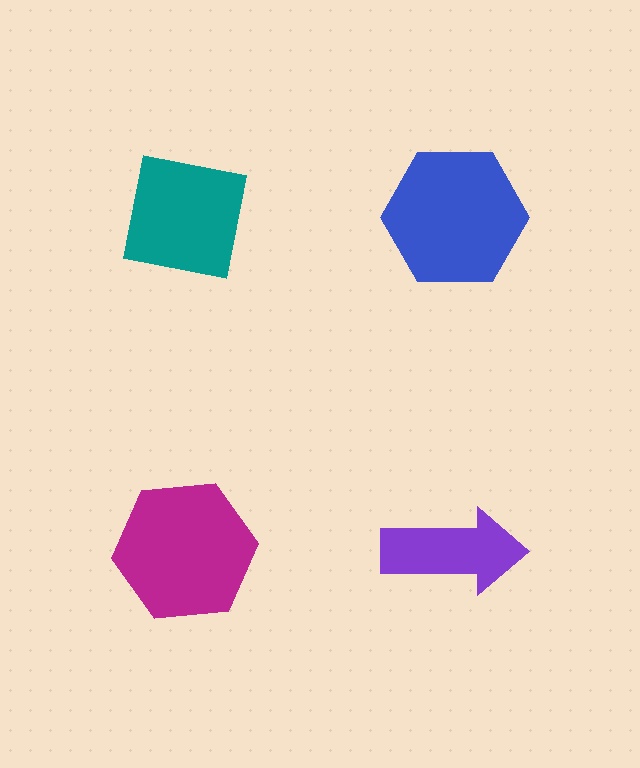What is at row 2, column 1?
A magenta hexagon.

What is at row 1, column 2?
A blue hexagon.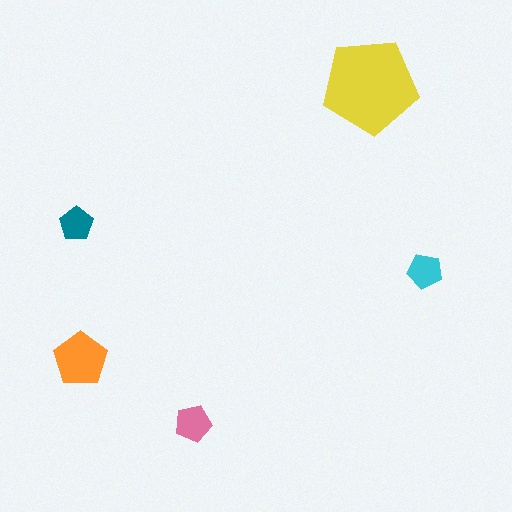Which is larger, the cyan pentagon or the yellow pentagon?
The yellow one.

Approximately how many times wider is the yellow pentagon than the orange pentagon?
About 2 times wider.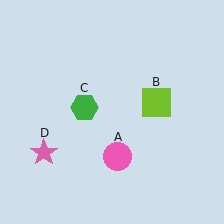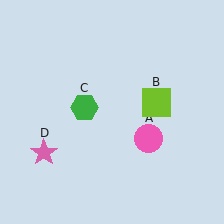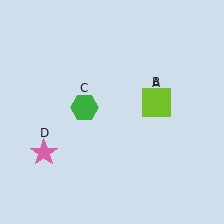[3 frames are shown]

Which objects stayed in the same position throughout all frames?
Lime square (object B) and green hexagon (object C) and pink star (object D) remained stationary.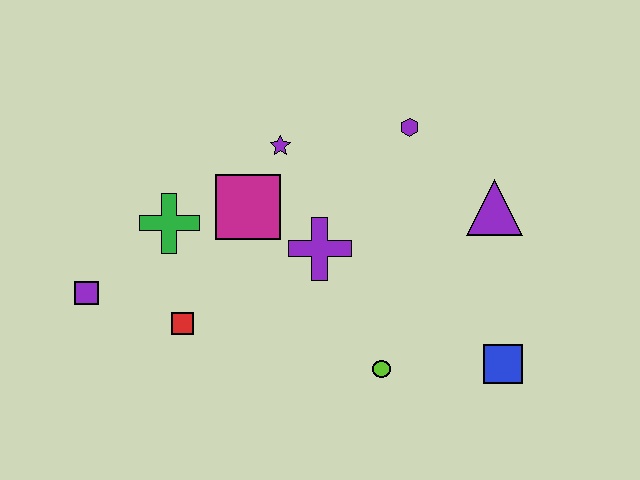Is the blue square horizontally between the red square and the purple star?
No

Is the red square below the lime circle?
No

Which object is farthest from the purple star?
The blue square is farthest from the purple star.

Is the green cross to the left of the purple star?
Yes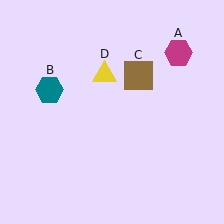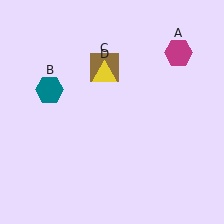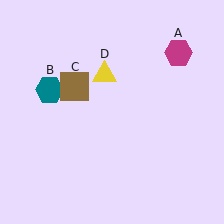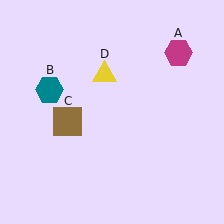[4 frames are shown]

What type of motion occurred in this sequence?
The brown square (object C) rotated counterclockwise around the center of the scene.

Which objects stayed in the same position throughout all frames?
Magenta hexagon (object A) and teal hexagon (object B) and yellow triangle (object D) remained stationary.